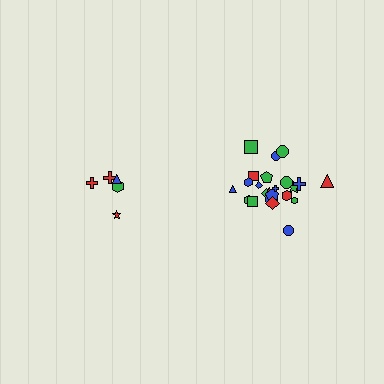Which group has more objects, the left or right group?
The right group.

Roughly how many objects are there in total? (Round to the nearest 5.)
Roughly 30 objects in total.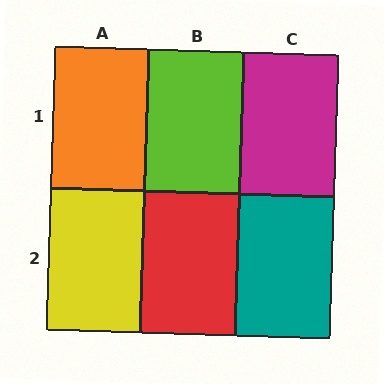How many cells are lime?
1 cell is lime.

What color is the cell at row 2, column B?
Red.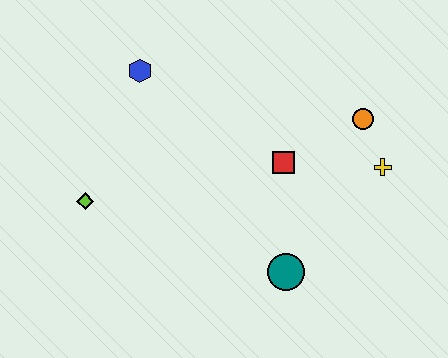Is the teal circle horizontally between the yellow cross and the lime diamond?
Yes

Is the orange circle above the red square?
Yes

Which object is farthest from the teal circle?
The blue hexagon is farthest from the teal circle.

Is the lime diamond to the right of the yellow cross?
No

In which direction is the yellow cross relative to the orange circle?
The yellow cross is below the orange circle.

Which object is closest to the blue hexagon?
The lime diamond is closest to the blue hexagon.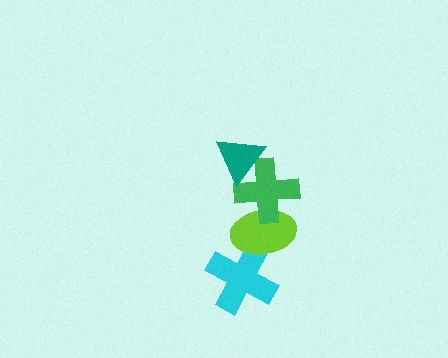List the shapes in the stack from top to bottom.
From top to bottom: the teal triangle, the green cross, the lime ellipse, the cyan cross.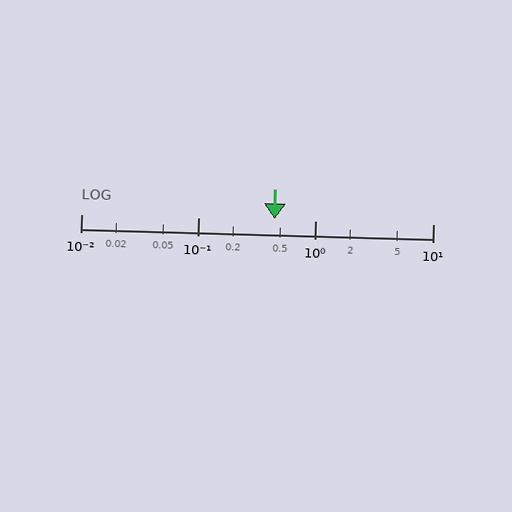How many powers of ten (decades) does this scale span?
The scale spans 3 decades, from 0.01 to 10.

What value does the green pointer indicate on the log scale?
The pointer indicates approximately 0.45.